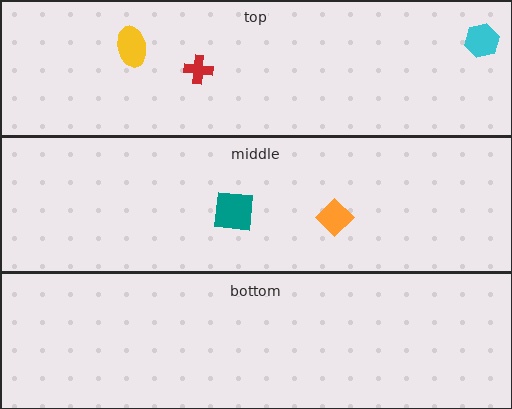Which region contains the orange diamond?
The middle region.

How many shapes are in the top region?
3.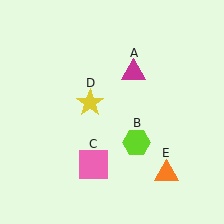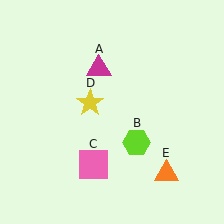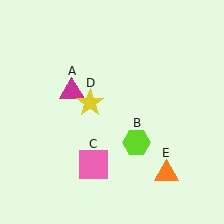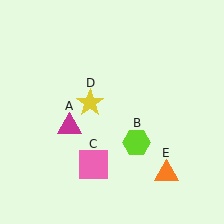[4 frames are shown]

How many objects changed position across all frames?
1 object changed position: magenta triangle (object A).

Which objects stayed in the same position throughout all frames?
Lime hexagon (object B) and pink square (object C) and yellow star (object D) and orange triangle (object E) remained stationary.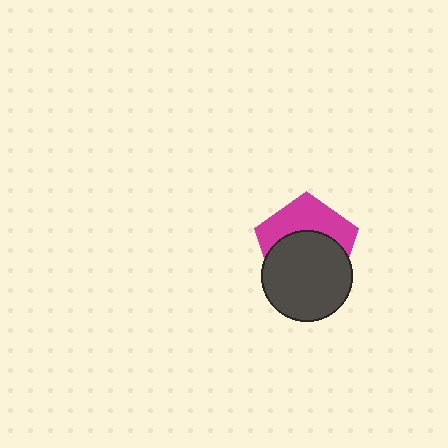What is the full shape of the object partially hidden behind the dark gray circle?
The partially hidden object is a magenta pentagon.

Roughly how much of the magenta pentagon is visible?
A small part of it is visible (roughly 43%).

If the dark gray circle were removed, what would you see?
You would see the complete magenta pentagon.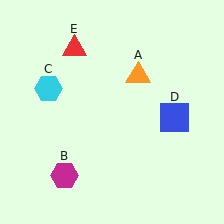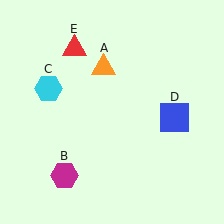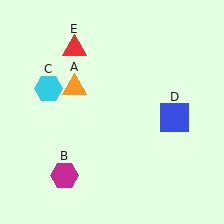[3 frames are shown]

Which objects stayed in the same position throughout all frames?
Magenta hexagon (object B) and cyan hexagon (object C) and blue square (object D) and red triangle (object E) remained stationary.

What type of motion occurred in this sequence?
The orange triangle (object A) rotated counterclockwise around the center of the scene.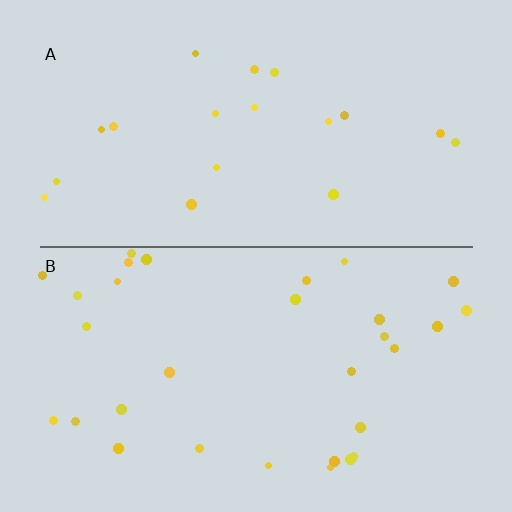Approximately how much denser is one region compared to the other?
Approximately 1.7× — region B over region A.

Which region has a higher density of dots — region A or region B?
B (the bottom).